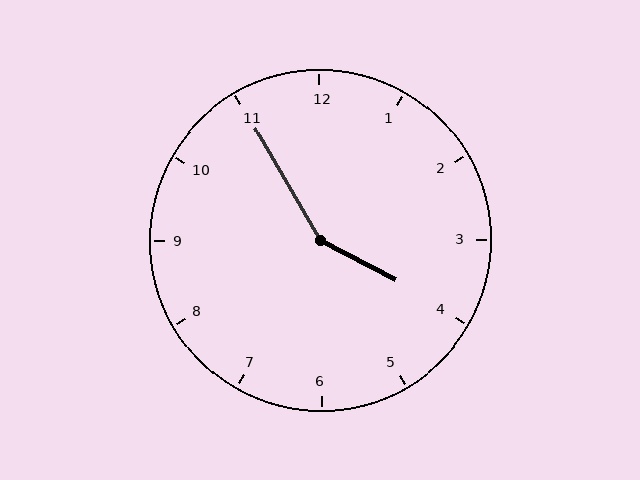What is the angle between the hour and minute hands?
Approximately 148 degrees.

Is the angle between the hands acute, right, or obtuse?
It is obtuse.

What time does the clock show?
3:55.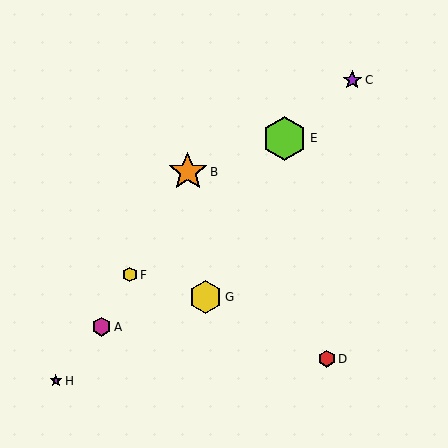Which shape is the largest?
The lime hexagon (labeled E) is the largest.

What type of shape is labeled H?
Shape H is a purple star.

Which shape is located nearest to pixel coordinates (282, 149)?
The lime hexagon (labeled E) at (285, 138) is nearest to that location.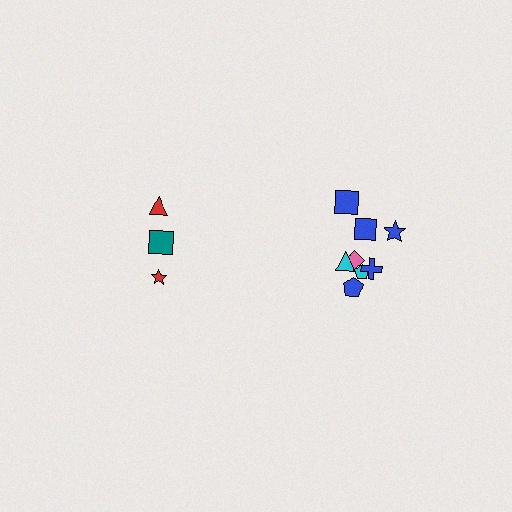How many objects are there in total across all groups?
There are 11 objects.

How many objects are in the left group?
There are 3 objects.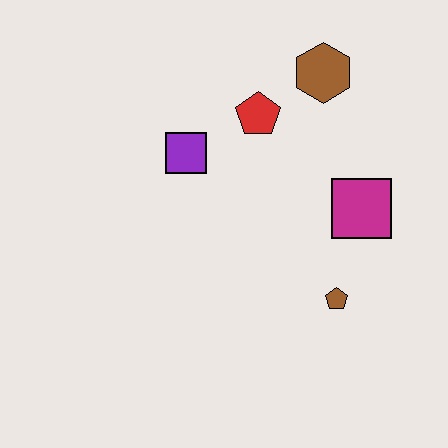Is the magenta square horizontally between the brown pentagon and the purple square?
No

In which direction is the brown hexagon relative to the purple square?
The brown hexagon is to the right of the purple square.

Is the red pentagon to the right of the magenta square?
No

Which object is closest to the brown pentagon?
The magenta square is closest to the brown pentagon.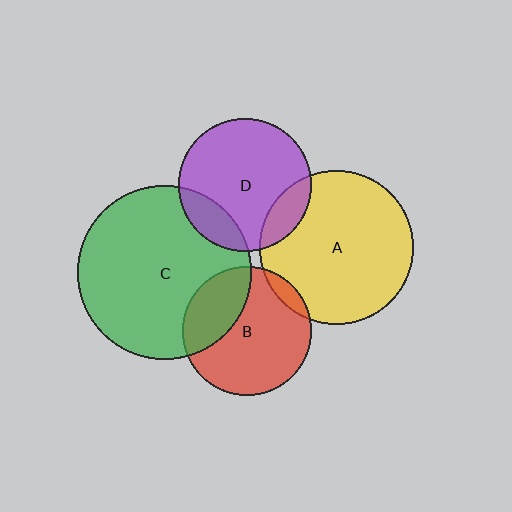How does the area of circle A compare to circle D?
Approximately 1.3 times.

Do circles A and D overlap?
Yes.